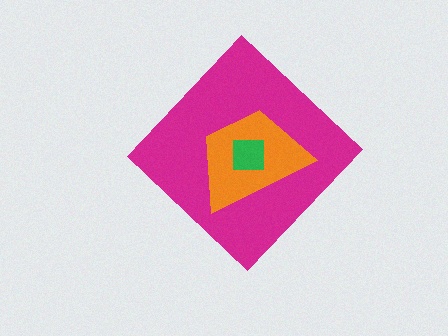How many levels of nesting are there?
3.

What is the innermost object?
The green square.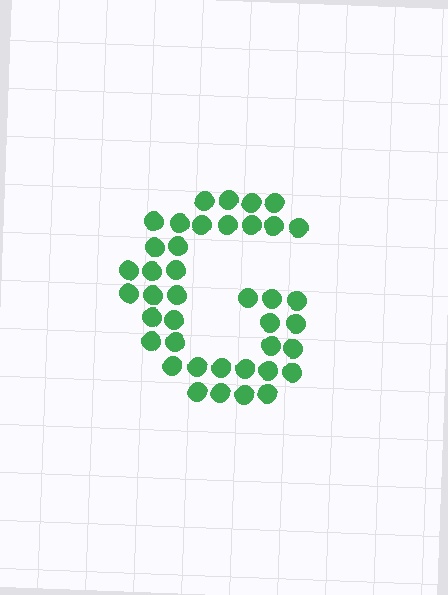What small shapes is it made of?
It is made of small circles.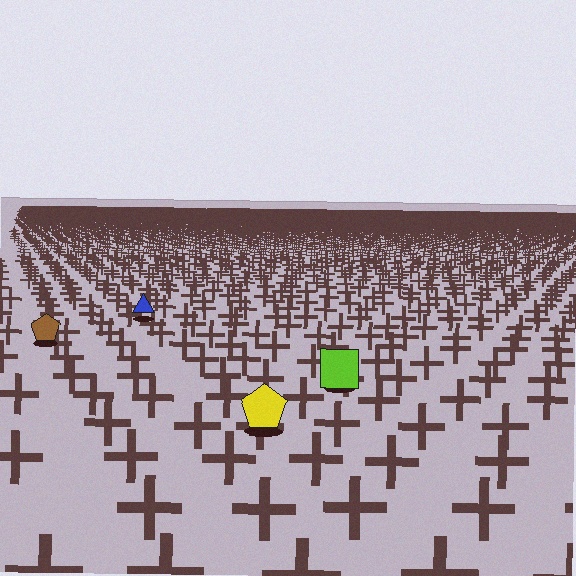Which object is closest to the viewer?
The yellow pentagon is closest. The texture marks near it are larger and more spread out.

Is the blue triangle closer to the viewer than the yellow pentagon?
No. The yellow pentagon is closer — you can tell from the texture gradient: the ground texture is coarser near it.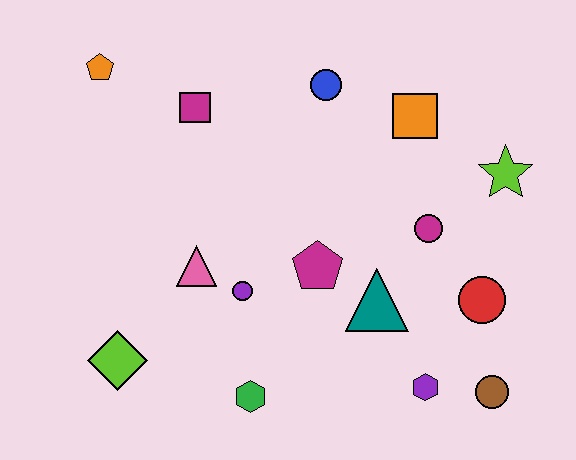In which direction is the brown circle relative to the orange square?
The brown circle is below the orange square.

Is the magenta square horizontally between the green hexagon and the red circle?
No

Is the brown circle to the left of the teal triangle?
No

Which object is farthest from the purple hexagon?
The orange pentagon is farthest from the purple hexagon.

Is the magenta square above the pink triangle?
Yes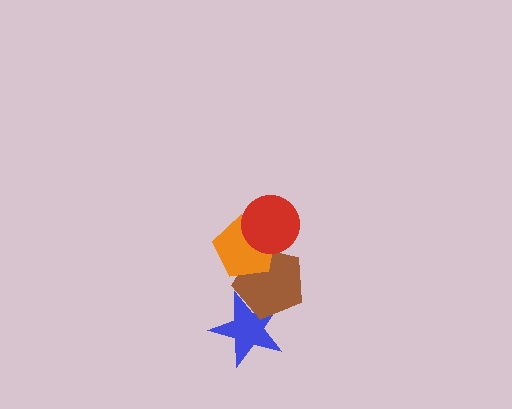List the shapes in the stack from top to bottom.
From top to bottom: the red circle, the orange pentagon, the brown pentagon, the blue star.